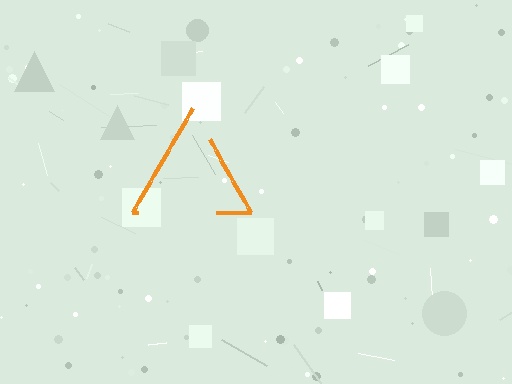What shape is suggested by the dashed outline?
The dashed outline suggests a triangle.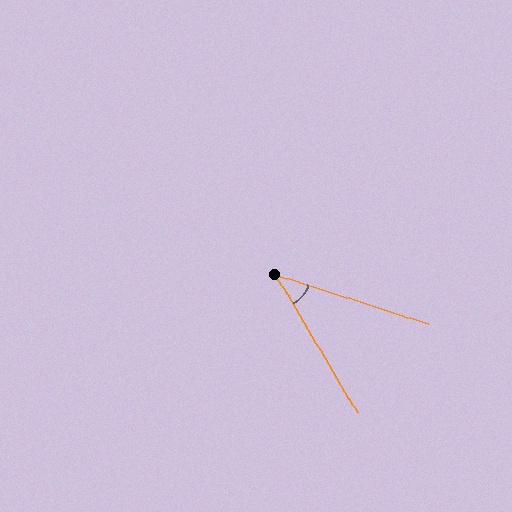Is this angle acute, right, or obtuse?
It is acute.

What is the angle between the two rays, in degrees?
Approximately 42 degrees.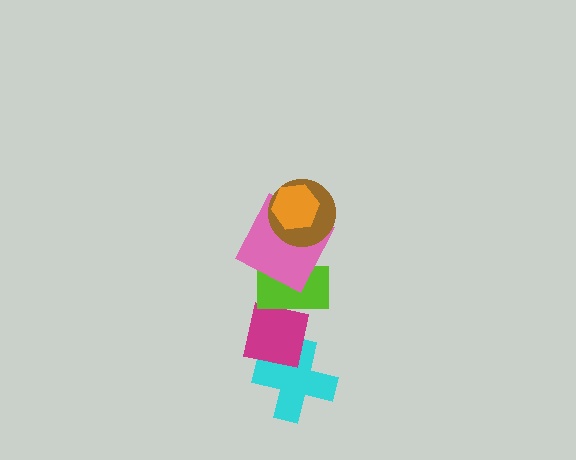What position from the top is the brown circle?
The brown circle is 2nd from the top.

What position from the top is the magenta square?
The magenta square is 5th from the top.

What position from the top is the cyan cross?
The cyan cross is 6th from the top.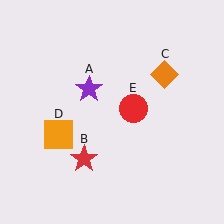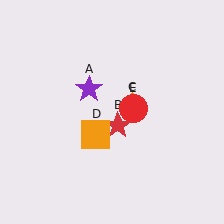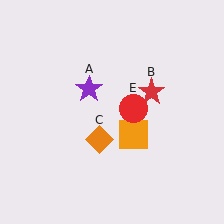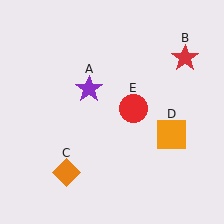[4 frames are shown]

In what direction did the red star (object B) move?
The red star (object B) moved up and to the right.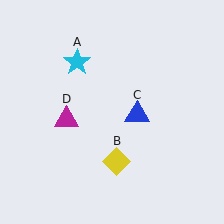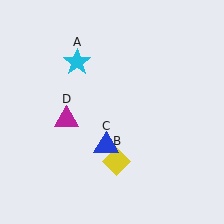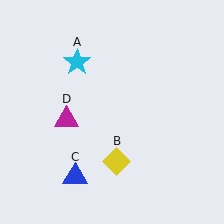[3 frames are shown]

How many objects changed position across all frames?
1 object changed position: blue triangle (object C).